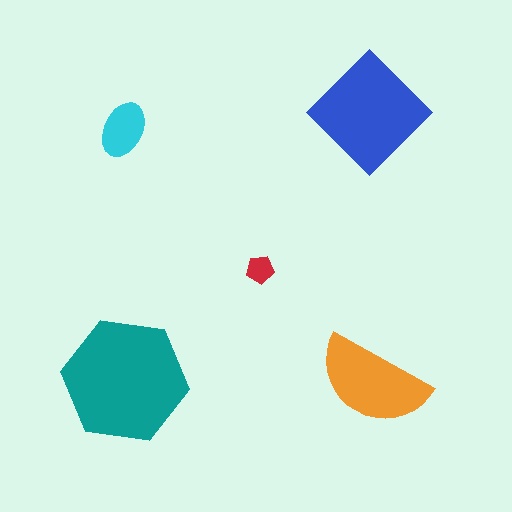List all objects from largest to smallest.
The teal hexagon, the blue diamond, the orange semicircle, the cyan ellipse, the red pentagon.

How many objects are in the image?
There are 5 objects in the image.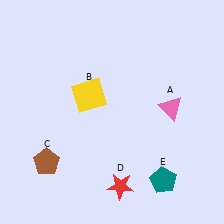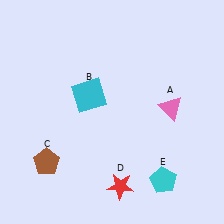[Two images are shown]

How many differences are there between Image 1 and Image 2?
There are 2 differences between the two images.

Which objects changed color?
B changed from yellow to cyan. E changed from teal to cyan.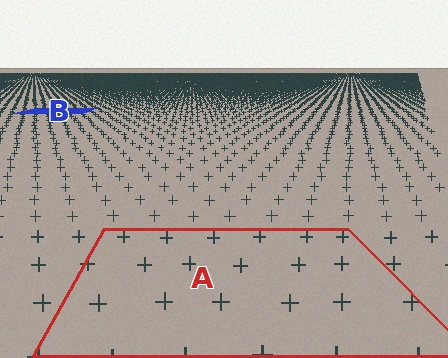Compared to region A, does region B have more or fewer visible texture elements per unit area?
Region B has more texture elements per unit area — they are packed more densely because it is farther away.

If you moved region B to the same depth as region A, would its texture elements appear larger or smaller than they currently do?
They would appear larger. At a closer depth, the same texture elements are projected at a bigger on-screen size.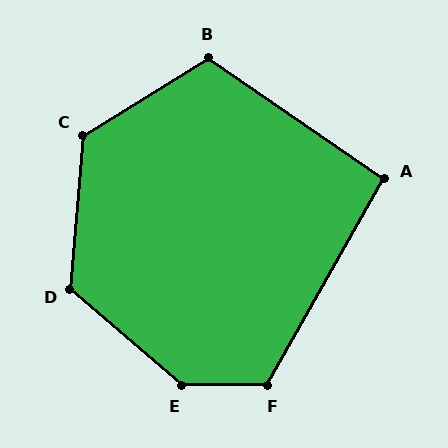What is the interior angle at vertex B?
Approximately 114 degrees (obtuse).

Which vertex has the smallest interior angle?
A, at approximately 95 degrees.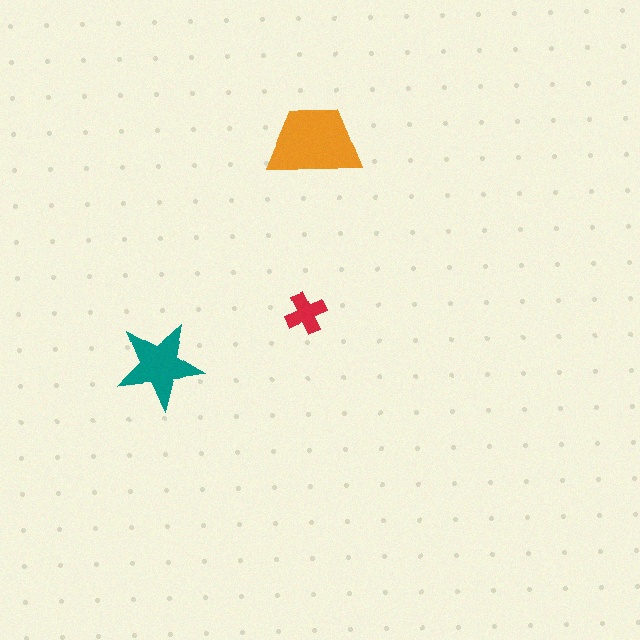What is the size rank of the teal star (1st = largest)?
2nd.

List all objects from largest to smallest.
The orange trapezoid, the teal star, the red cross.